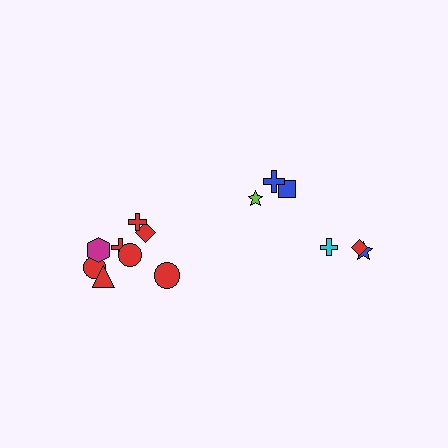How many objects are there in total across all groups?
There are 14 objects.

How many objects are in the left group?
There are 8 objects.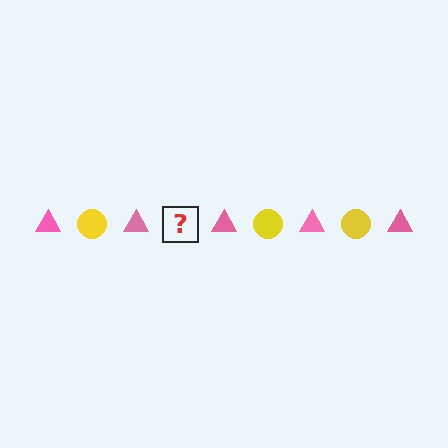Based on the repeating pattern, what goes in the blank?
The blank should be a yellow circle.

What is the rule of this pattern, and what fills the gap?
The rule is that the pattern alternates between pink triangle and yellow circle. The gap should be filled with a yellow circle.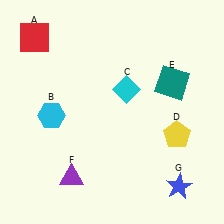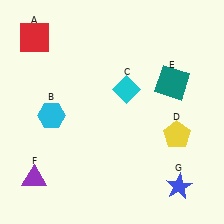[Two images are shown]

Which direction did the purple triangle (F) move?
The purple triangle (F) moved left.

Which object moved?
The purple triangle (F) moved left.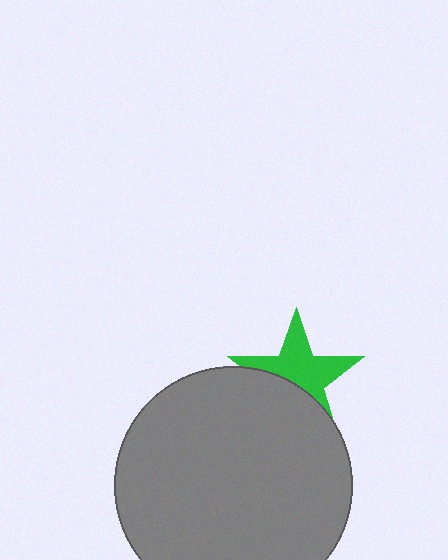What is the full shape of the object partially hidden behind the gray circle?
The partially hidden object is a green star.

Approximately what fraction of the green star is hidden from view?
Roughly 41% of the green star is hidden behind the gray circle.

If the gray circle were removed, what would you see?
You would see the complete green star.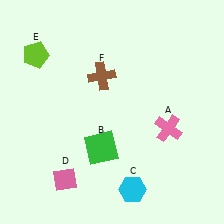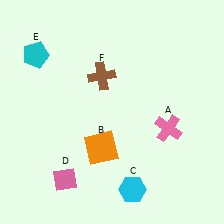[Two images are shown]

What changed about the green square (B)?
In Image 1, B is green. In Image 2, it changed to orange.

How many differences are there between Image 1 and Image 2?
There are 2 differences between the two images.